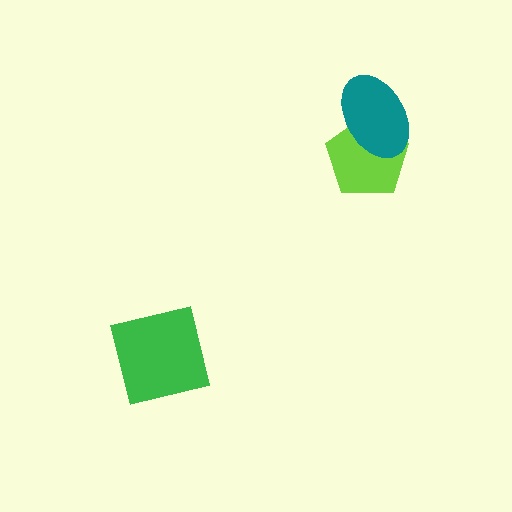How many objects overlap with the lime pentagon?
1 object overlaps with the lime pentagon.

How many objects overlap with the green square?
0 objects overlap with the green square.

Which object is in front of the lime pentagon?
The teal ellipse is in front of the lime pentagon.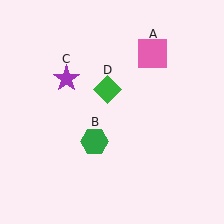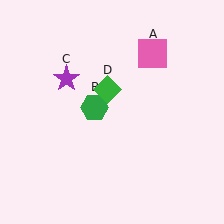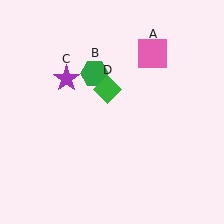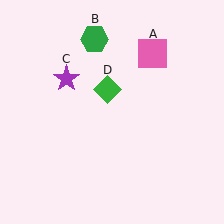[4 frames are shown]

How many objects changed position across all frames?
1 object changed position: green hexagon (object B).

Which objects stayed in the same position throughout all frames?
Pink square (object A) and purple star (object C) and green diamond (object D) remained stationary.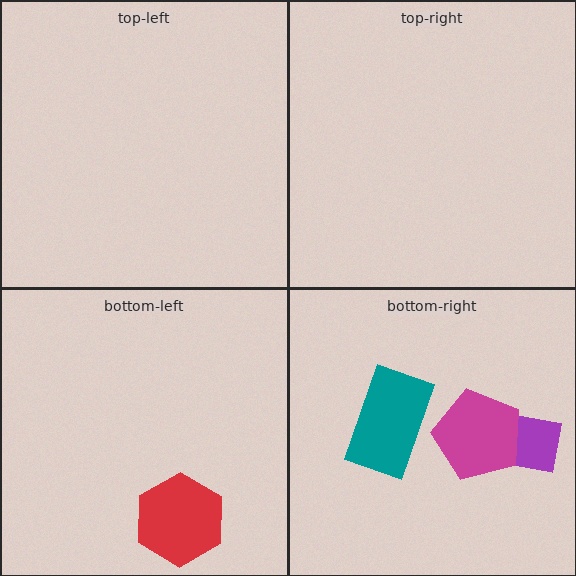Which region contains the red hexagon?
The bottom-left region.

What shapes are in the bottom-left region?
The red hexagon.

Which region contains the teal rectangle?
The bottom-right region.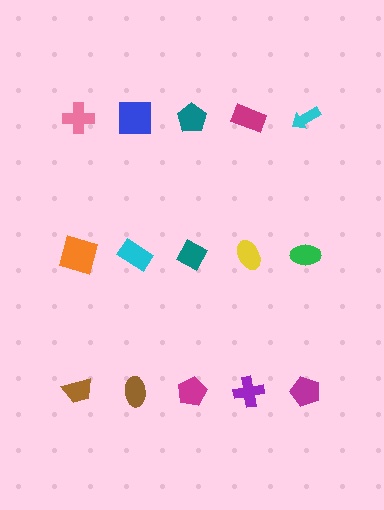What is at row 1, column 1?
A pink cross.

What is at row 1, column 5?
A cyan arrow.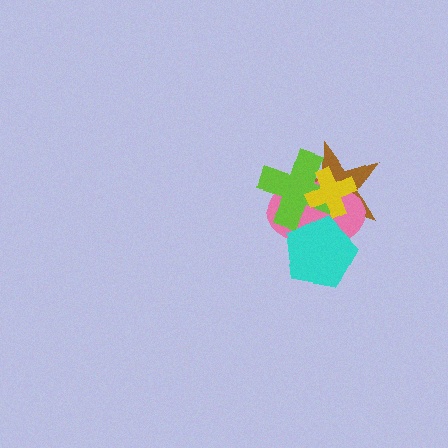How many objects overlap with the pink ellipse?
4 objects overlap with the pink ellipse.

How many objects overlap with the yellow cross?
3 objects overlap with the yellow cross.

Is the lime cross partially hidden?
Yes, it is partially covered by another shape.